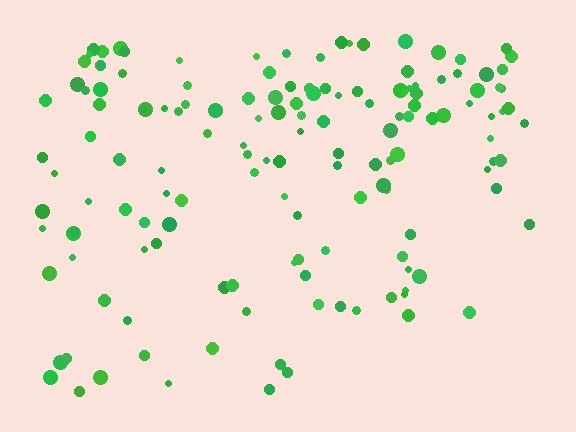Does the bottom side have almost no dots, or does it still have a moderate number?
Still a moderate number, just noticeably fewer than the top.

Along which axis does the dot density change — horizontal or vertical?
Vertical.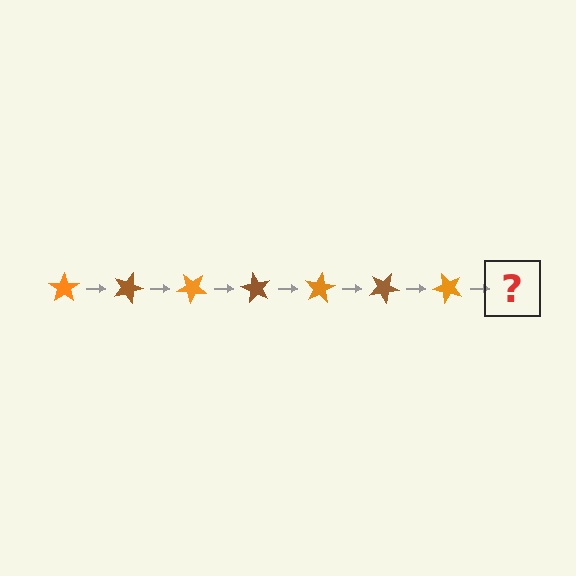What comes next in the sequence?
The next element should be a brown star, rotated 140 degrees from the start.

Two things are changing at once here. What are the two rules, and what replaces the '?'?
The two rules are that it rotates 20 degrees each step and the color cycles through orange and brown. The '?' should be a brown star, rotated 140 degrees from the start.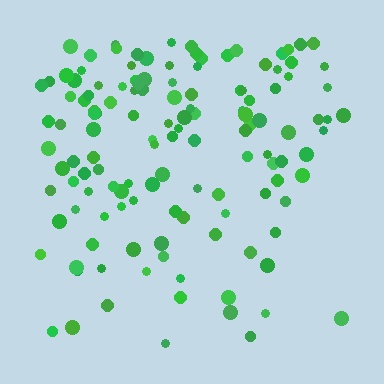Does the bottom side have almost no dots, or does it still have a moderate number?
Still a moderate number, just noticeably fewer than the top.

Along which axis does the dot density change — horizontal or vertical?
Vertical.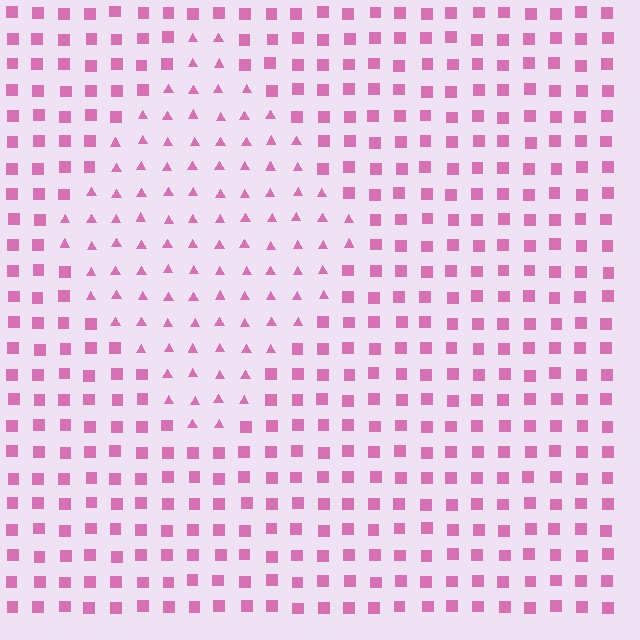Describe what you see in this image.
The image is filled with small pink elements arranged in a uniform grid. A diamond-shaped region contains triangles, while the surrounding area contains squares. The boundary is defined purely by the change in element shape.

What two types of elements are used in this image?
The image uses triangles inside the diamond region and squares outside it.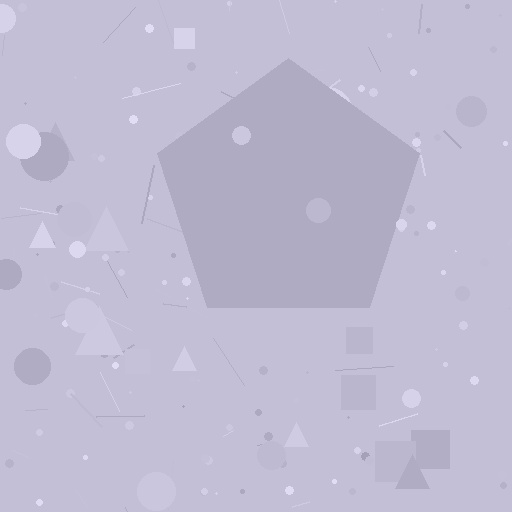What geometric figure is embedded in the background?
A pentagon is embedded in the background.